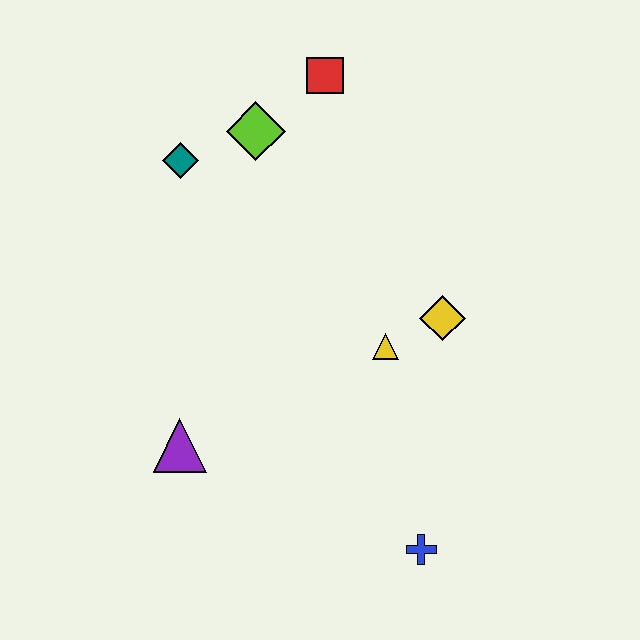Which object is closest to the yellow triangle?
The yellow diamond is closest to the yellow triangle.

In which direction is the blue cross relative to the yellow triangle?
The blue cross is below the yellow triangle.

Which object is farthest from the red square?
The blue cross is farthest from the red square.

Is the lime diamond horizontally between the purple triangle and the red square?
Yes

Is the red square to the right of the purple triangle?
Yes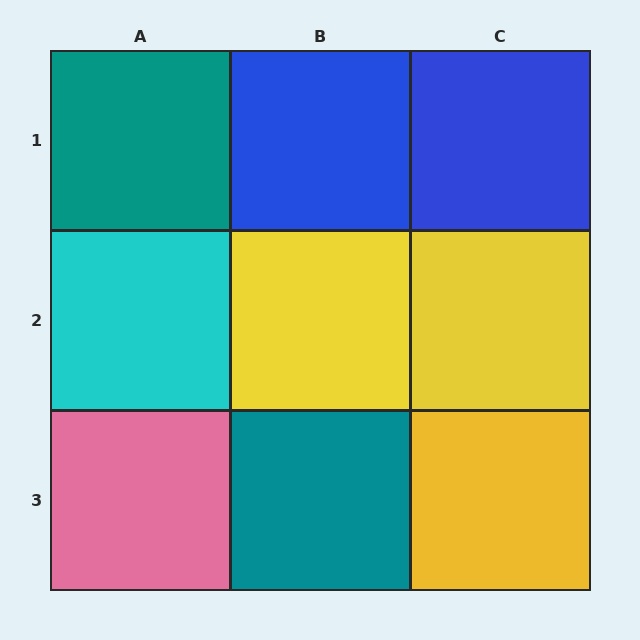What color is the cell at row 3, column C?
Yellow.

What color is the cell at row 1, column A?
Teal.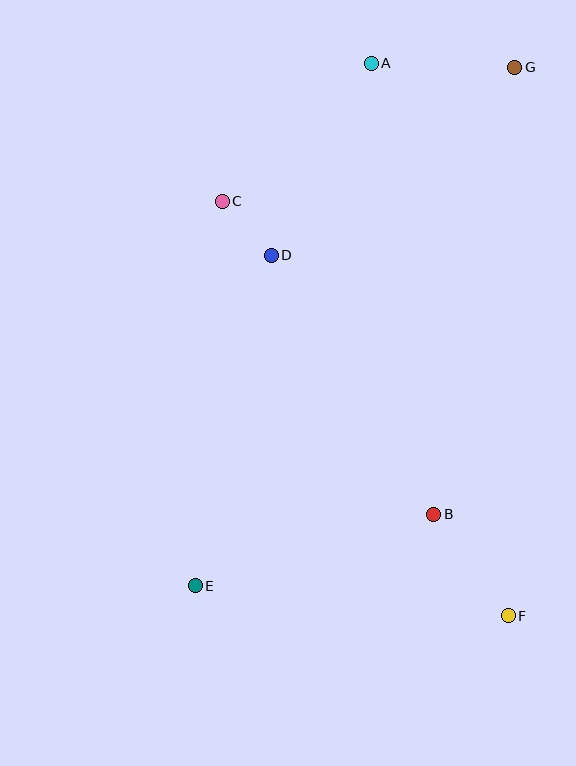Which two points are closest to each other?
Points C and D are closest to each other.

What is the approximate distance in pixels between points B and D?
The distance between B and D is approximately 306 pixels.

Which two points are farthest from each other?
Points E and G are farthest from each other.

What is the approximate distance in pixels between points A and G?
The distance between A and G is approximately 144 pixels.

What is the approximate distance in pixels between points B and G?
The distance between B and G is approximately 454 pixels.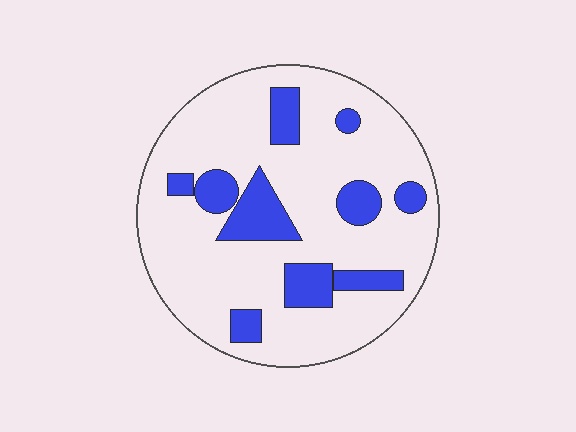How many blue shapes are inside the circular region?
10.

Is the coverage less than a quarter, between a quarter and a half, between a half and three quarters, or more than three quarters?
Less than a quarter.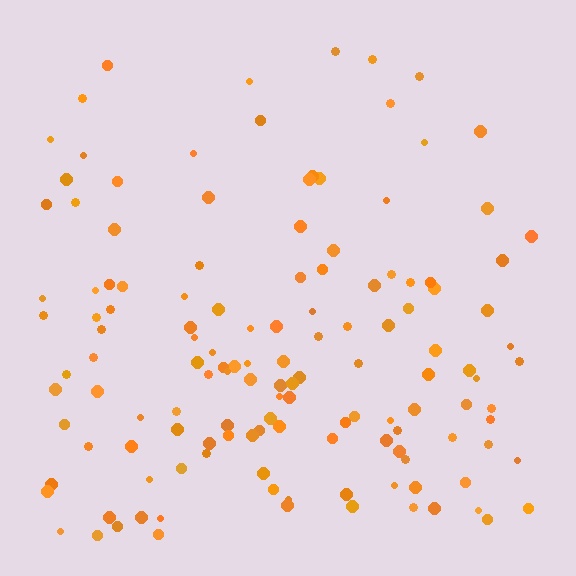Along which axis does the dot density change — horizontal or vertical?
Vertical.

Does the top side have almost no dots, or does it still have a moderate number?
Still a moderate number, just noticeably fewer than the bottom.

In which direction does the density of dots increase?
From top to bottom, with the bottom side densest.